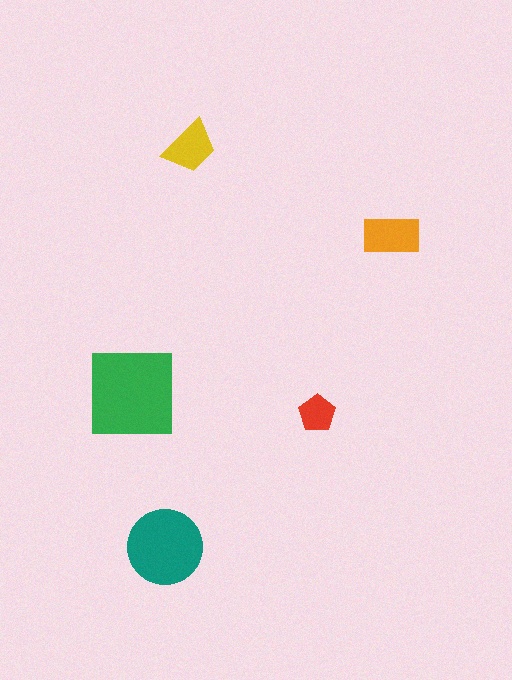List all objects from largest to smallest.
The green square, the teal circle, the orange rectangle, the yellow trapezoid, the red pentagon.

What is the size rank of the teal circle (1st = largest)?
2nd.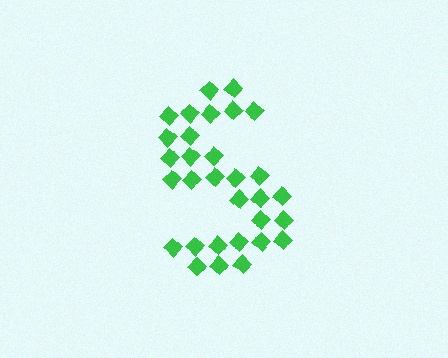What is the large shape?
The large shape is the letter S.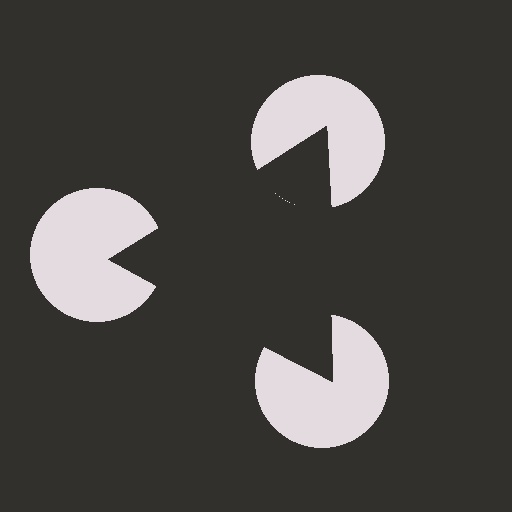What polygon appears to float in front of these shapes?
An illusory triangle — its edges are inferred from the aligned wedge cuts in the pac-man discs, not physically drawn.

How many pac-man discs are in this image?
There are 3 — one at each vertex of the illusory triangle.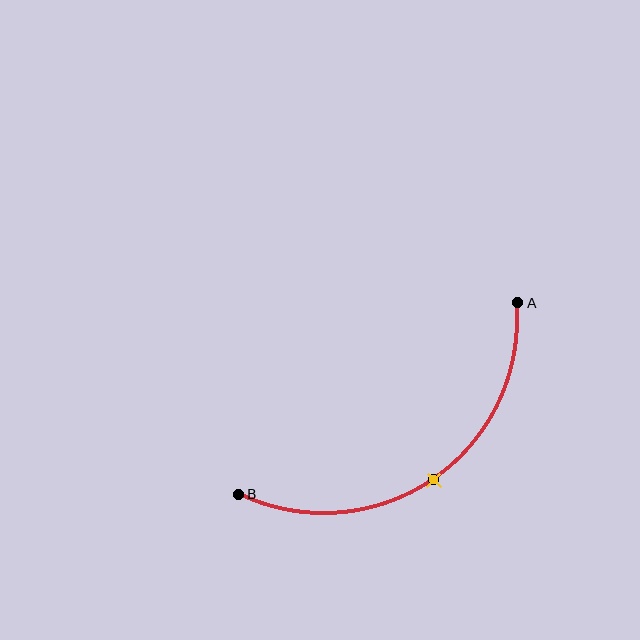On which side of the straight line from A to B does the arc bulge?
The arc bulges below and to the right of the straight line connecting A and B.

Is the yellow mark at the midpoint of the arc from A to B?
Yes. The yellow mark lies on the arc at equal arc-length from both A and B — it is the arc midpoint.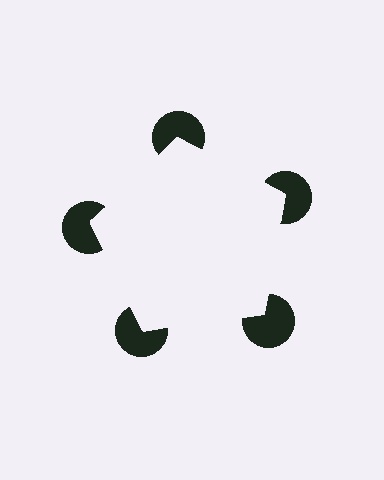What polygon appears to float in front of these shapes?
An illusory pentagon — its edges are inferred from the aligned wedge cuts in the pac-man discs, not physically drawn.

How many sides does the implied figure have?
5 sides.